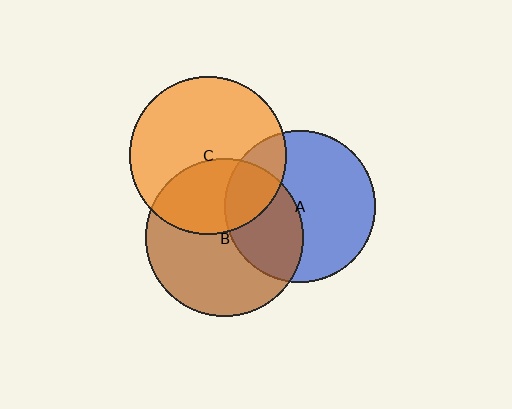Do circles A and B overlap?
Yes.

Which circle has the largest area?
Circle B (brown).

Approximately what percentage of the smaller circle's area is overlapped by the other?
Approximately 40%.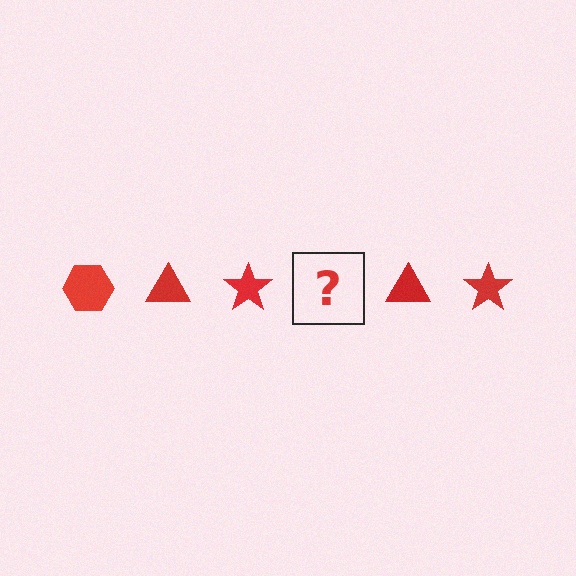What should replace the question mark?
The question mark should be replaced with a red hexagon.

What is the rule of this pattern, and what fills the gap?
The rule is that the pattern cycles through hexagon, triangle, star shapes in red. The gap should be filled with a red hexagon.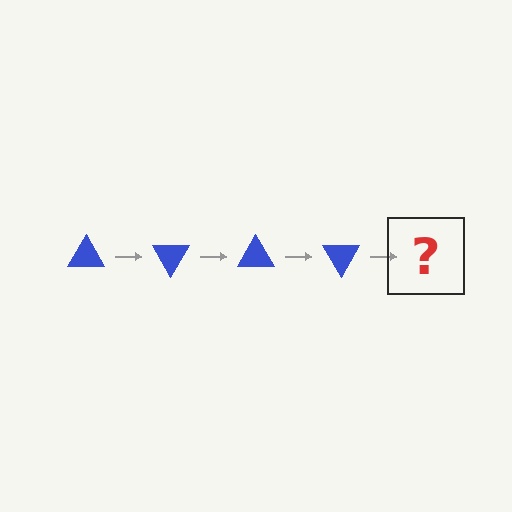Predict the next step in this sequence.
The next step is a blue triangle rotated 240 degrees.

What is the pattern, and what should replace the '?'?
The pattern is that the triangle rotates 60 degrees each step. The '?' should be a blue triangle rotated 240 degrees.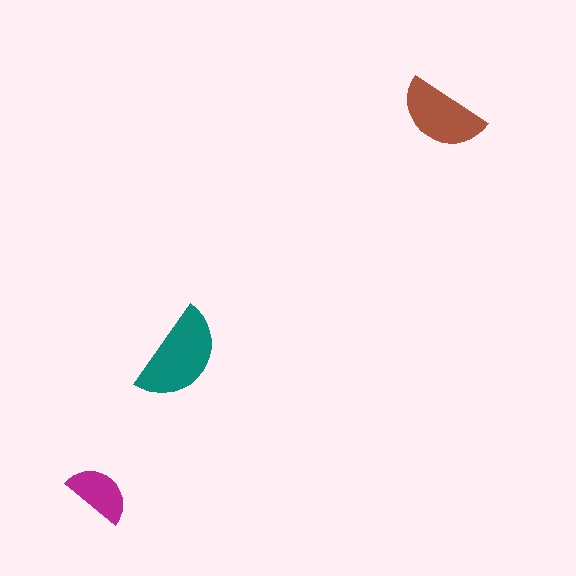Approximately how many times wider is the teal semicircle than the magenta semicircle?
About 1.5 times wider.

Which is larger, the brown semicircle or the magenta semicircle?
The brown one.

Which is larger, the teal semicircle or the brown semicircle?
The teal one.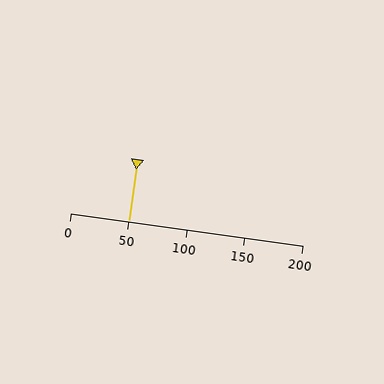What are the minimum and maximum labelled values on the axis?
The axis runs from 0 to 200.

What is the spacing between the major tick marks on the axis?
The major ticks are spaced 50 apart.